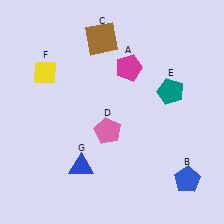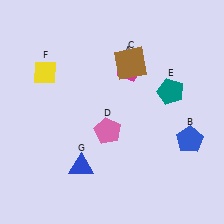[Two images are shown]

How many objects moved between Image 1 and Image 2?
2 objects moved between the two images.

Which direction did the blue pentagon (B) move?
The blue pentagon (B) moved up.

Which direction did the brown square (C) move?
The brown square (C) moved right.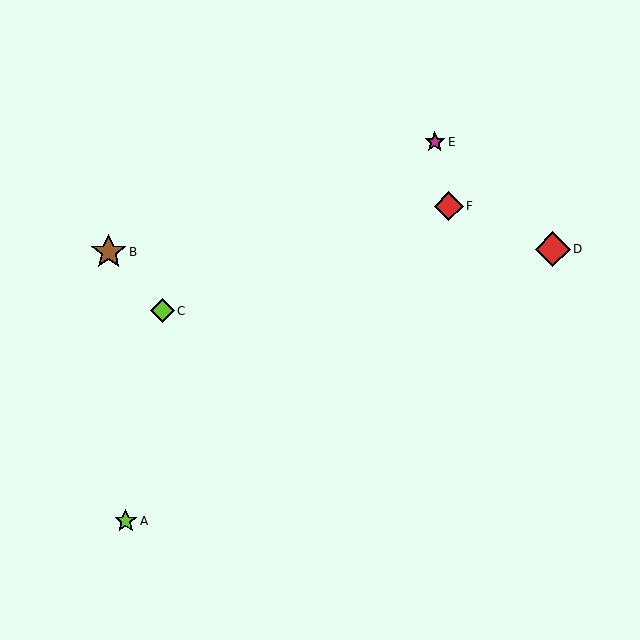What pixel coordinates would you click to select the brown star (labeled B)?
Click at (109, 252) to select the brown star B.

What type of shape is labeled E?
Shape E is a magenta star.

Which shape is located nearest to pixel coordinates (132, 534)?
The lime star (labeled A) at (126, 521) is nearest to that location.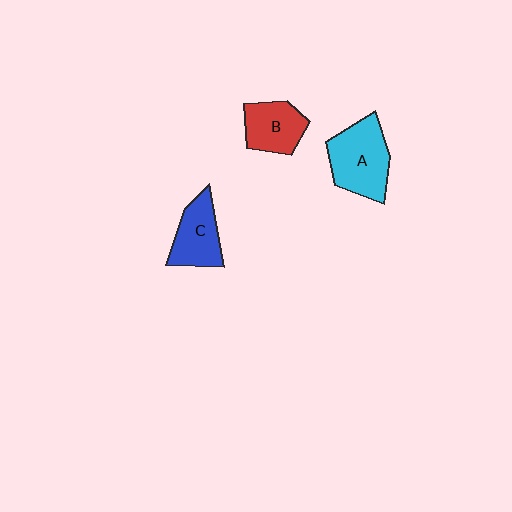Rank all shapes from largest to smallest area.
From largest to smallest: A (cyan), C (blue), B (red).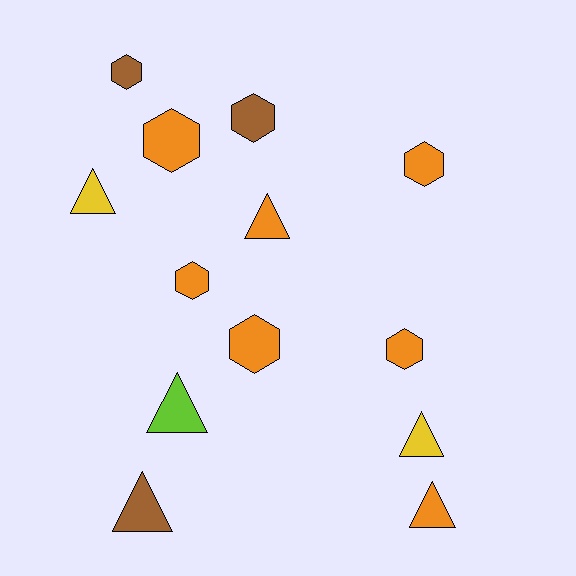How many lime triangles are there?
There is 1 lime triangle.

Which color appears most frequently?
Orange, with 7 objects.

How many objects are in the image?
There are 13 objects.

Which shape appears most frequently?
Hexagon, with 7 objects.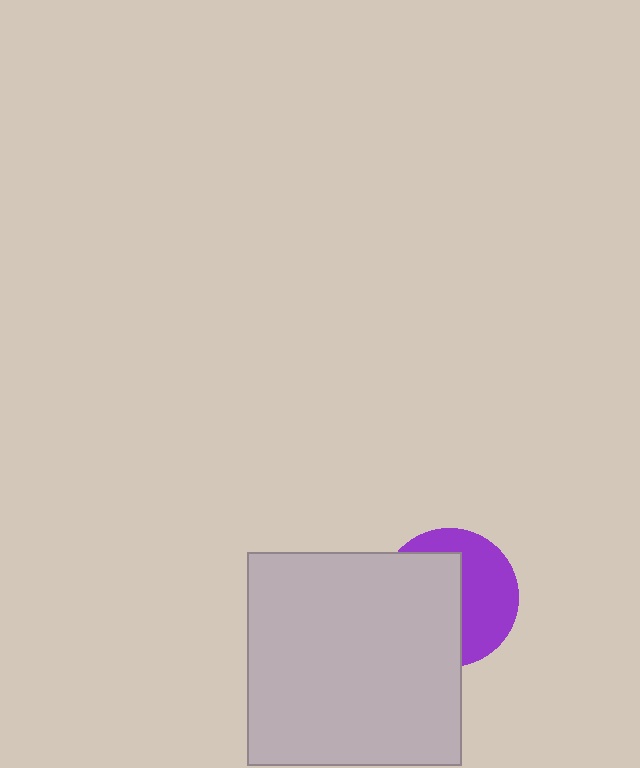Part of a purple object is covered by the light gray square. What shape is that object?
It is a circle.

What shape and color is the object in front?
The object in front is a light gray square.